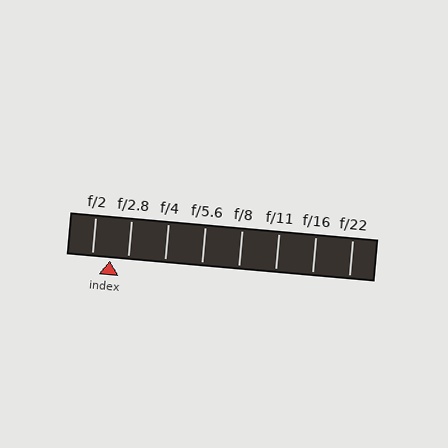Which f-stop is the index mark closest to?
The index mark is closest to f/2.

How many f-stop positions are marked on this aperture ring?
There are 8 f-stop positions marked.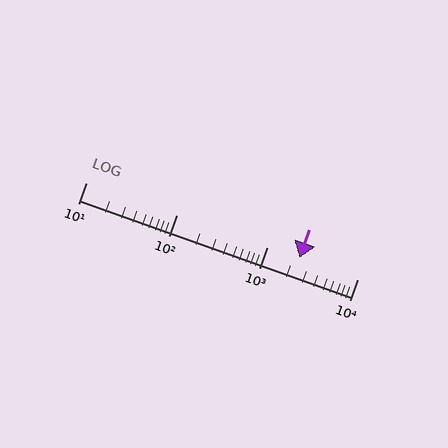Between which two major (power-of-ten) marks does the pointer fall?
The pointer is between 1000 and 10000.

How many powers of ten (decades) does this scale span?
The scale spans 3 decades, from 10 to 10000.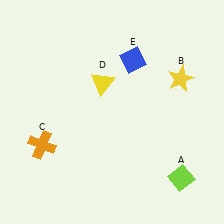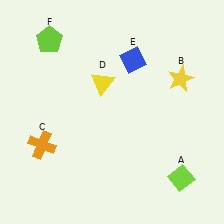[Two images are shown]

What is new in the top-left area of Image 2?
A lime pentagon (F) was added in the top-left area of Image 2.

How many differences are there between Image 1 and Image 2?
There is 1 difference between the two images.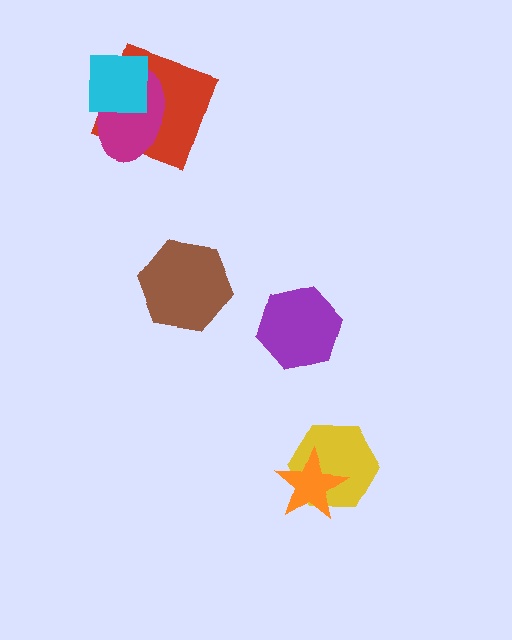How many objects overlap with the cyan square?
2 objects overlap with the cyan square.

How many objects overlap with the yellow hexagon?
1 object overlaps with the yellow hexagon.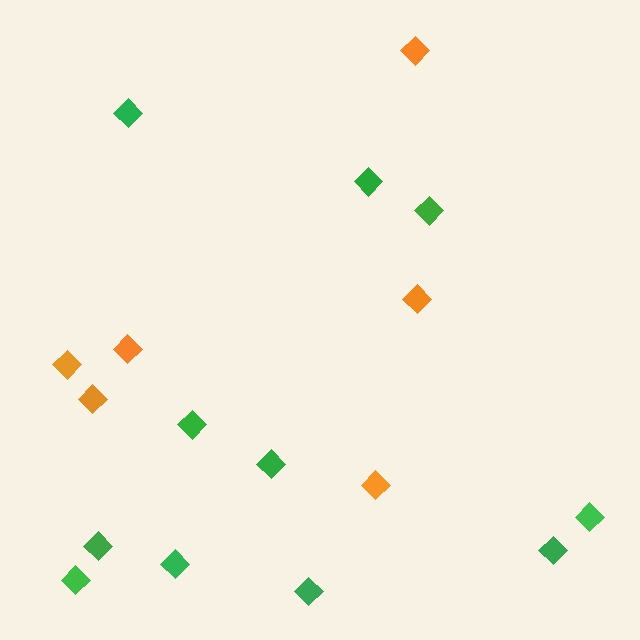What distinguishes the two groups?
There are 2 groups: one group of orange diamonds (6) and one group of green diamonds (11).